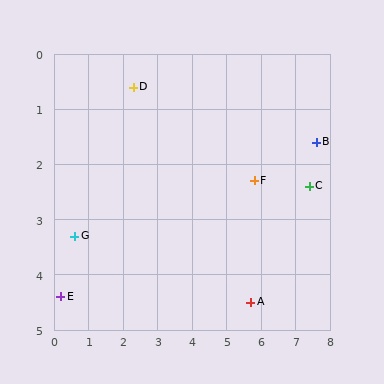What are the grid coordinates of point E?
Point E is at approximately (0.2, 4.4).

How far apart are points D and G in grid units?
Points D and G are about 3.2 grid units apart.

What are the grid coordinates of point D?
Point D is at approximately (2.3, 0.6).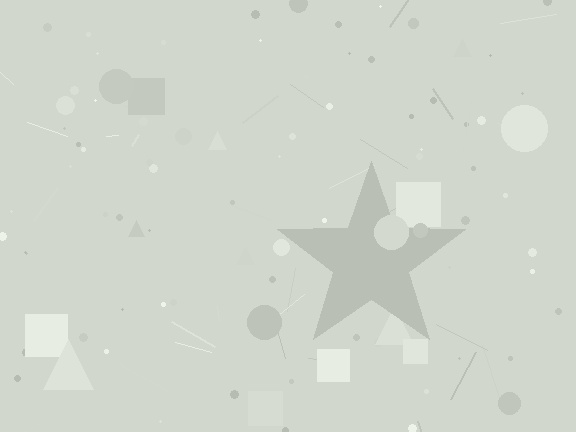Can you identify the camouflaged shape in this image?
The camouflaged shape is a star.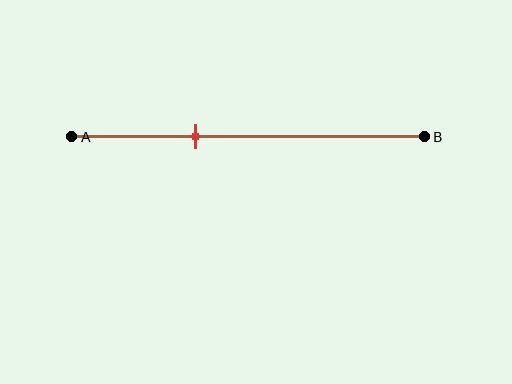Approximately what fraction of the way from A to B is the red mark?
The red mark is approximately 35% of the way from A to B.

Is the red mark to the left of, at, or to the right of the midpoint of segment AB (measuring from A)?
The red mark is to the left of the midpoint of segment AB.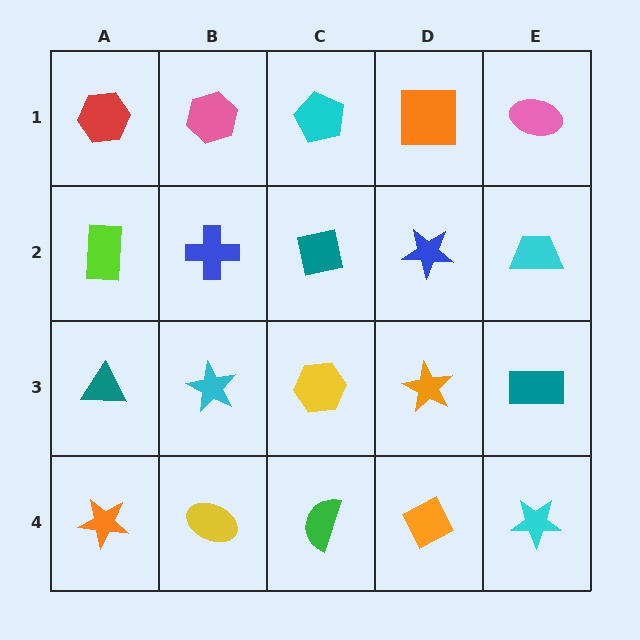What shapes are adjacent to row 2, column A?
A red hexagon (row 1, column A), a teal triangle (row 3, column A), a blue cross (row 2, column B).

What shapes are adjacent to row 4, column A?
A teal triangle (row 3, column A), a yellow ellipse (row 4, column B).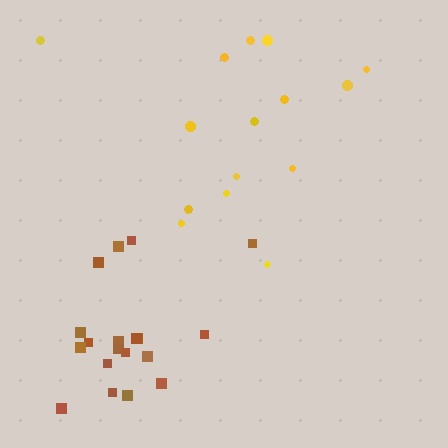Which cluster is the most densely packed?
Brown.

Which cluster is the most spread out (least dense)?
Yellow.